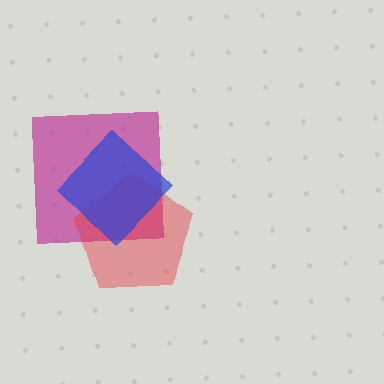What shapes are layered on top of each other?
The layered shapes are: a magenta square, a red pentagon, a blue diamond.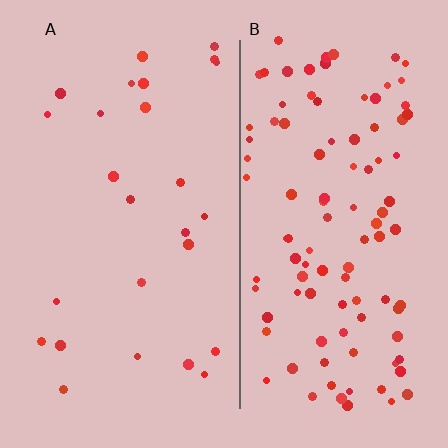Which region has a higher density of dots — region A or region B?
B (the right).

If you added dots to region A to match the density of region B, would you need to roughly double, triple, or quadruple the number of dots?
Approximately quadruple.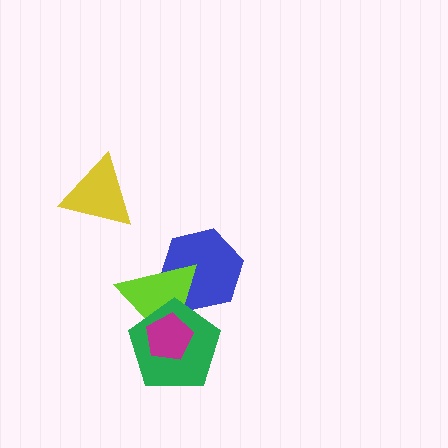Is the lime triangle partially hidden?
Yes, it is partially covered by another shape.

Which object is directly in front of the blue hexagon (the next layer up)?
The lime triangle is directly in front of the blue hexagon.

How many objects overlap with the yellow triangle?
0 objects overlap with the yellow triangle.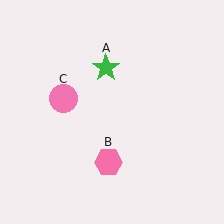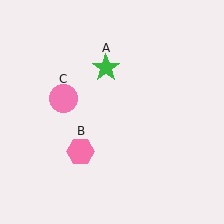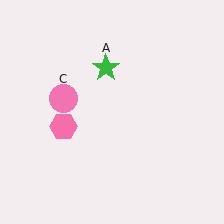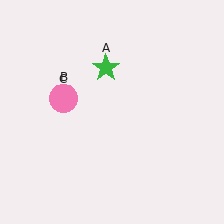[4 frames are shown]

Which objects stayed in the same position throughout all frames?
Green star (object A) and pink circle (object C) remained stationary.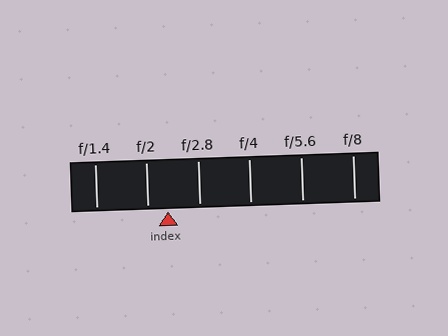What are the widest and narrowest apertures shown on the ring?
The widest aperture shown is f/1.4 and the narrowest is f/8.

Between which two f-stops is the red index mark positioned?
The index mark is between f/2 and f/2.8.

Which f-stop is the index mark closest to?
The index mark is closest to f/2.